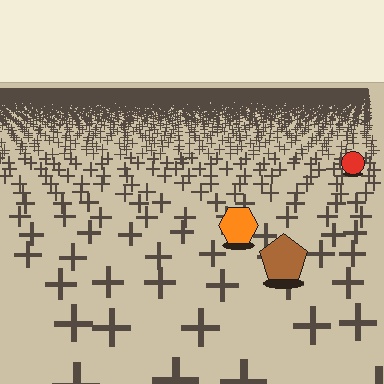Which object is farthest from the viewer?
The red circle is farthest from the viewer. It appears smaller and the ground texture around it is denser.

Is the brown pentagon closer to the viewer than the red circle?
Yes. The brown pentagon is closer — you can tell from the texture gradient: the ground texture is coarser near it.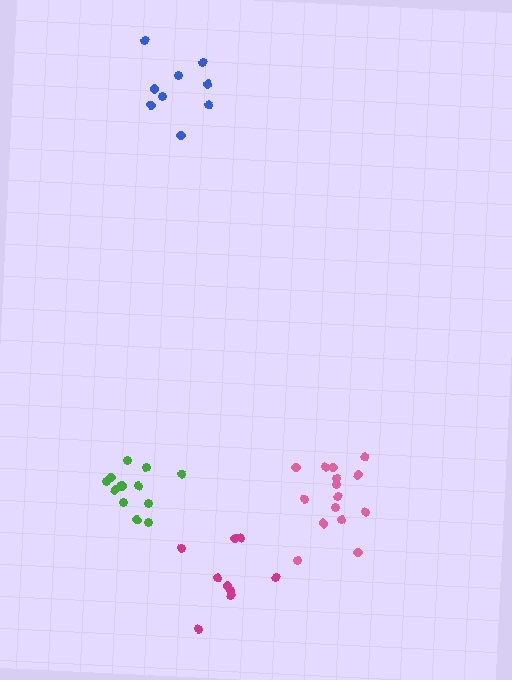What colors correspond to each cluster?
The clusters are colored: magenta, blue, pink, green.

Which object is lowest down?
The magenta cluster is bottommost.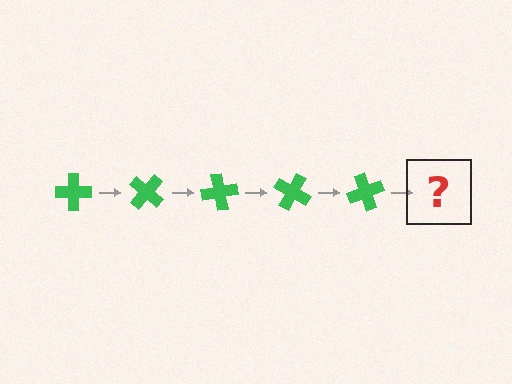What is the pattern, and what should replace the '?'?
The pattern is that the cross rotates 40 degrees each step. The '?' should be a green cross rotated 200 degrees.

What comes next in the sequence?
The next element should be a green cross rotated 200 degrees.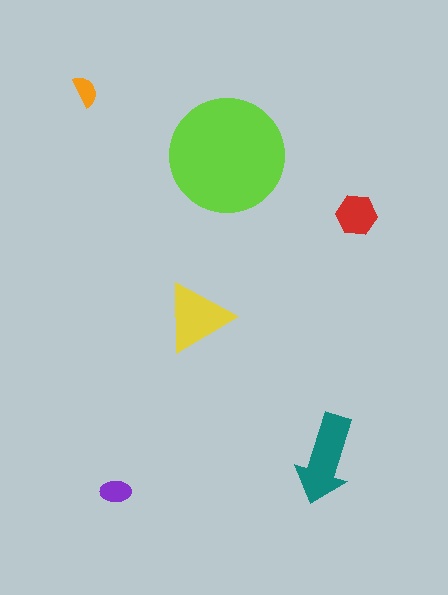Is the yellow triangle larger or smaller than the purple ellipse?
Larger.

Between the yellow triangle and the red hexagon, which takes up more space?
The yellow triangle.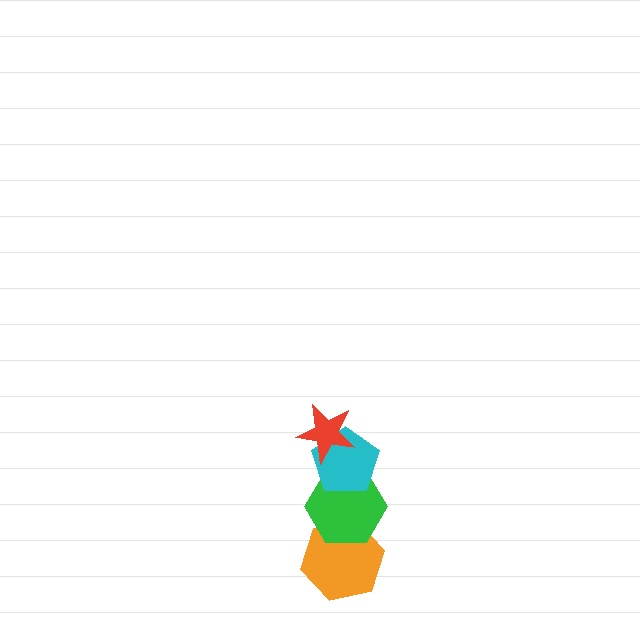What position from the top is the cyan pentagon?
The cyan pentagon is 2nd from the top.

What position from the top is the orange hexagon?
The orange hexagon is 4th from the top.